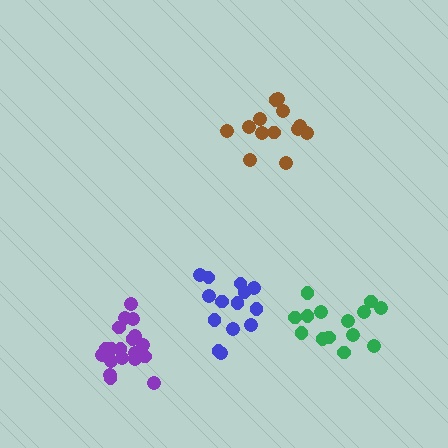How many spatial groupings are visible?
There are 4 spatial groupings.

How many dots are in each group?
Group 1: 14 dots, Group 2: 14 dots, Group 3: 13 dots, Group 4: 19 dots (60 total).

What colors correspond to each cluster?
The clusters are colored: green, blue, brown, purple.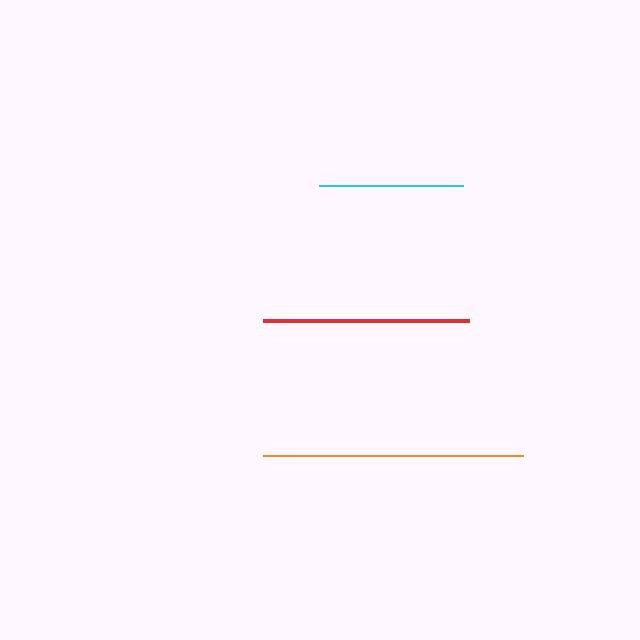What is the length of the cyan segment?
The cyan segment is approximately 144 pixels long.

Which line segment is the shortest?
The cyan line is the shortest at approximately 144 pixels.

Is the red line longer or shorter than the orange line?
The orange line is longer than the red line.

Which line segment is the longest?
The orange line is the longest at approximately 261 pixels.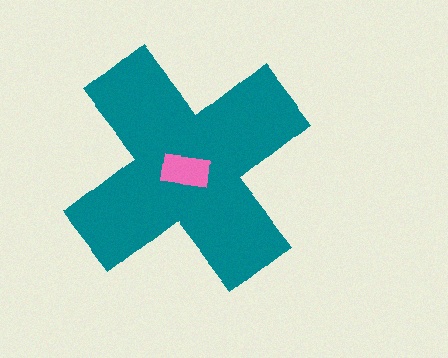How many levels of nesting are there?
2.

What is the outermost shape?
The teal cross.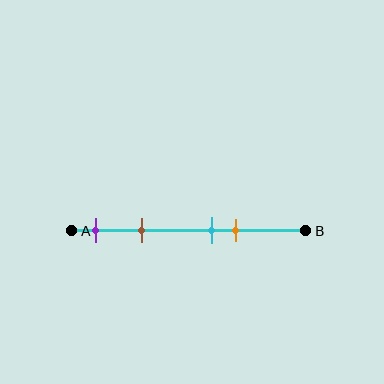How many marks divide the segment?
There are 4 marks dividing the segment.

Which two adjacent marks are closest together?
The cyan and orange marks are the closest adjacent pair.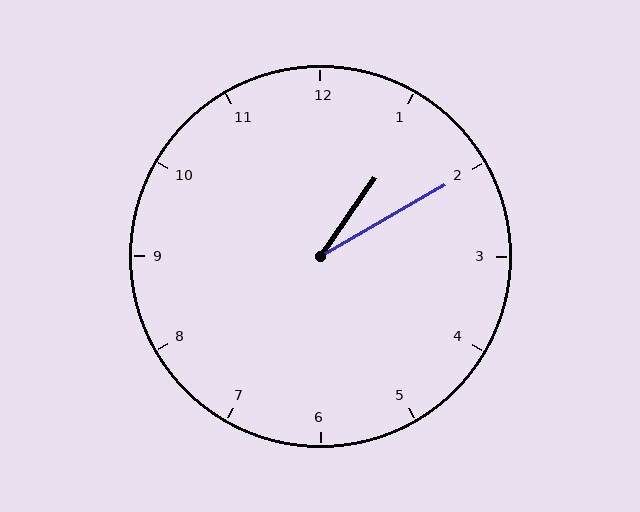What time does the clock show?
1:10.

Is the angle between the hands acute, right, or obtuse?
It is acute.